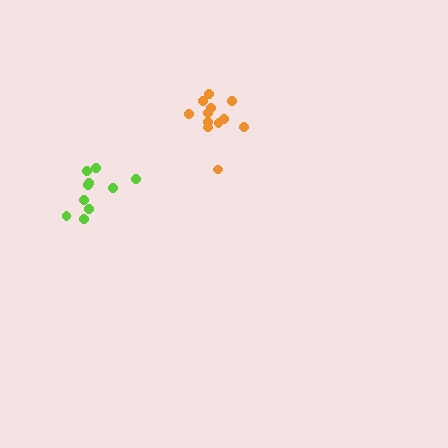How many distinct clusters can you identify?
There are 2 distinct clusters.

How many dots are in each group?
Group 1: 12 dots, Group 2: 10 dots (22 total).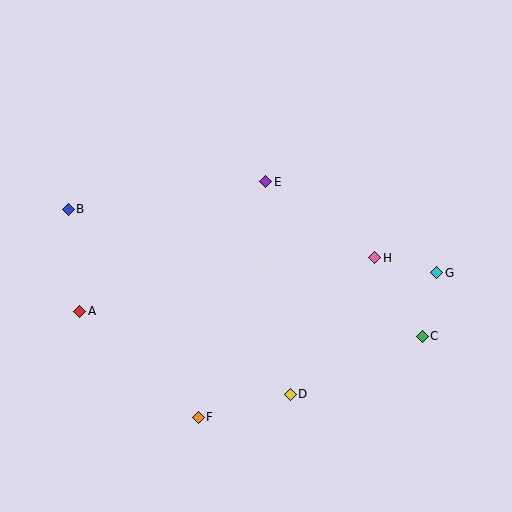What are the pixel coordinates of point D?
Point D is at (290, 394).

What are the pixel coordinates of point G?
Point G is at (437, 273).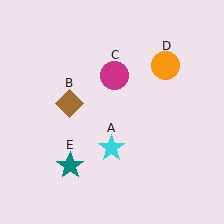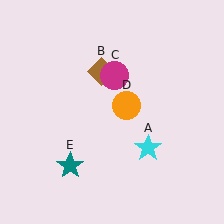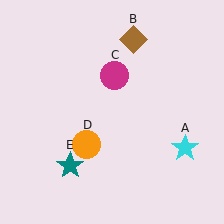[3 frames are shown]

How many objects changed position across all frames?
3 objects changed position: cyan star (object A), brown diamond (object B), orange circle (object D).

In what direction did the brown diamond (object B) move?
The brown diamond (object B) moved up and to the right.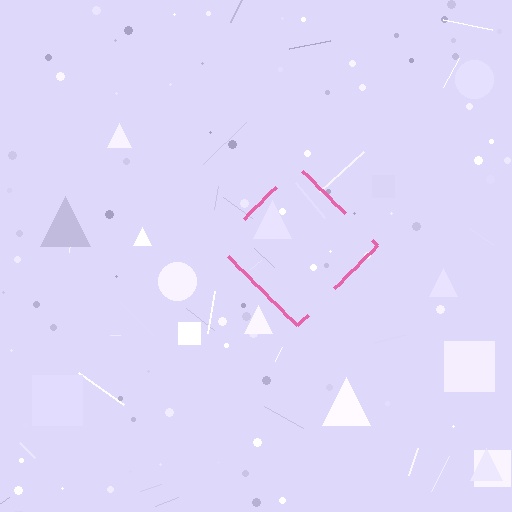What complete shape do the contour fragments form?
The contour fragments form a diamond.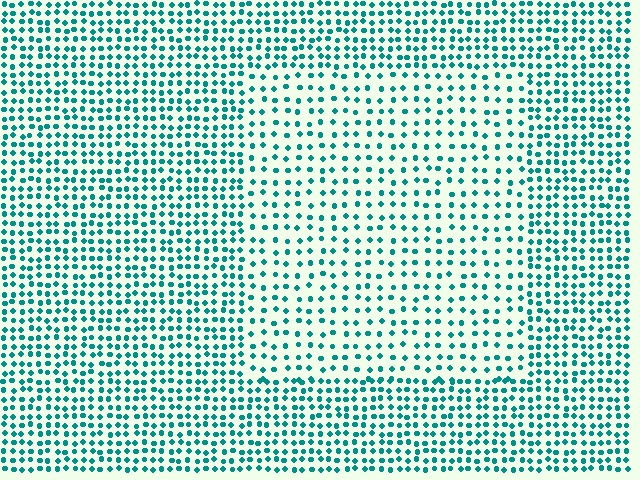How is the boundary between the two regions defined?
The boundary is defined by a change in element density (approximately 1.8x ratio). All elements are the same color, size, and shape.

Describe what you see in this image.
The image contains small teal elements arranged at two different densities. A rectangle-shaped region is visible where the elements are less densely packed than the surrounding area.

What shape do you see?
I see a rectangle.